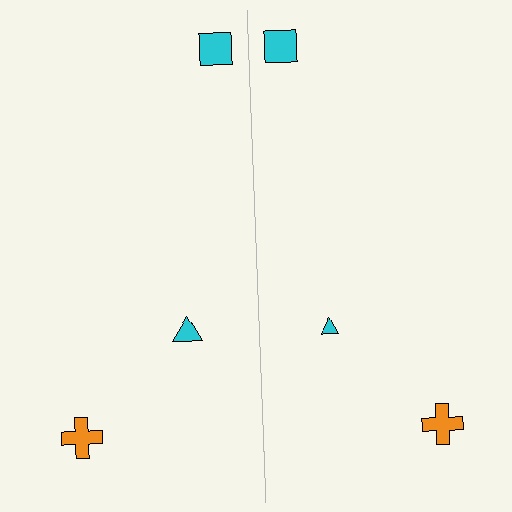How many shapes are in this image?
There are 6 shapes in this image.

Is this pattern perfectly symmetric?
No, the pattern is not perfectly symmetric. The cyan triangle on the right side has a different size than its mirror counterpart.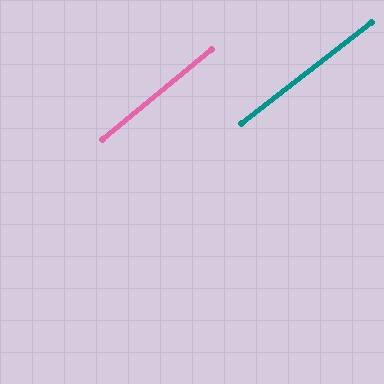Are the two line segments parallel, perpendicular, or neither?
Parallel — their directions differ by only 1.4°.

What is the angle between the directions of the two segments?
Approximately 1 degree.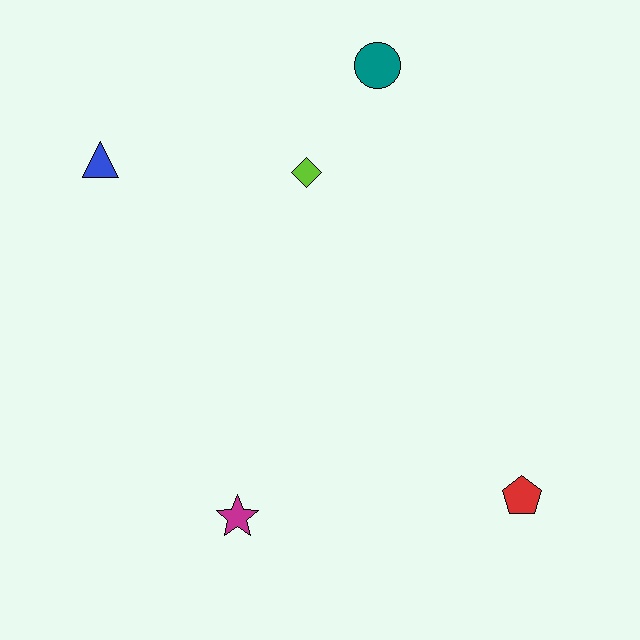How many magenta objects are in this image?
There is 1 magenta object.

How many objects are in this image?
There are 5 objects.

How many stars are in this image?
There is 1 star.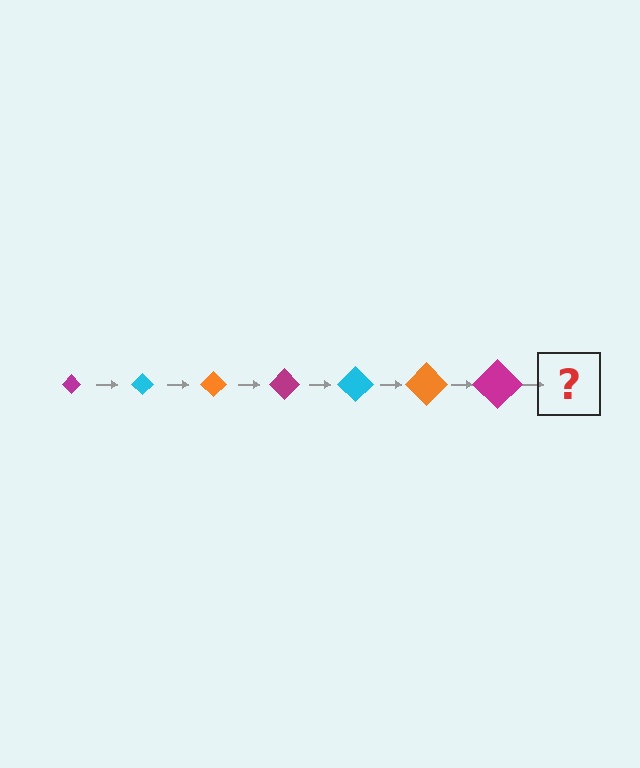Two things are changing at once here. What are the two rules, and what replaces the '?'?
The two rules are that the diamond grows larger each step and the color cycles through magenta, cyan, and orange. The '?' should be a cyan diamond, larger than the previous one.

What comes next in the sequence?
The next element should be a cyan diamond, larger than the previous one.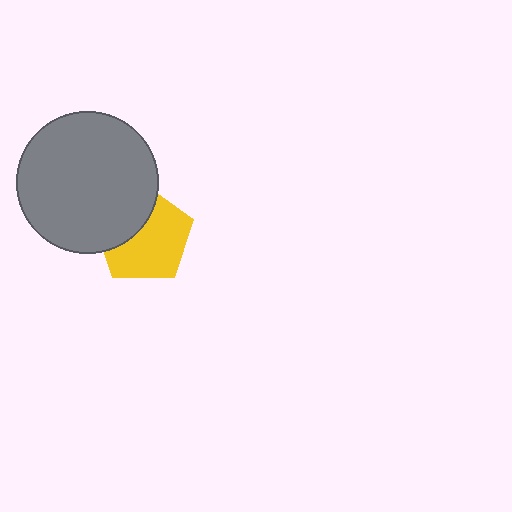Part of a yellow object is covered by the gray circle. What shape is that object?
It is a pentagon.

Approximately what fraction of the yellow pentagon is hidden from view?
Roughly 36% of the yellow pentagon is hidden behind the gray circle.